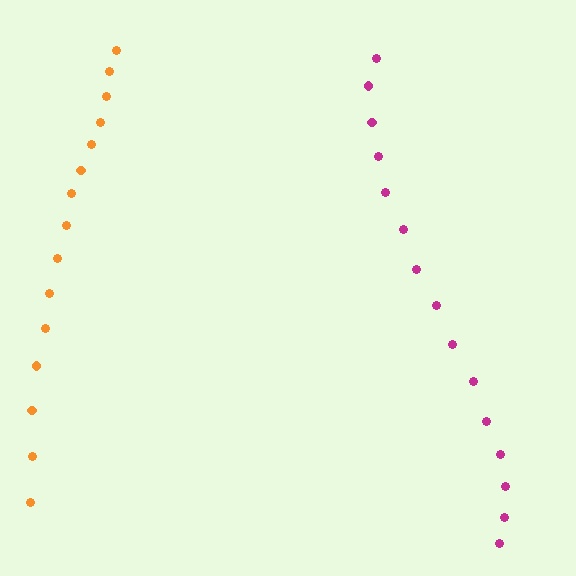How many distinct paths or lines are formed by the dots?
There are 2 distinct paths.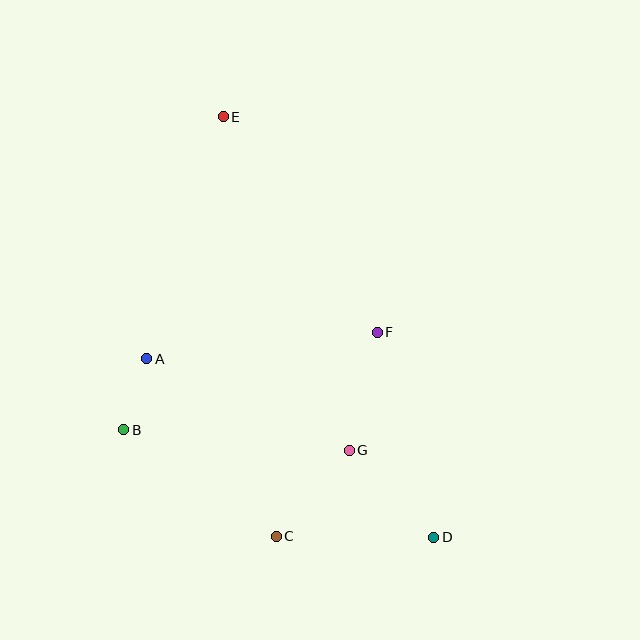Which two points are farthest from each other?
Points D and E are farthest from each other.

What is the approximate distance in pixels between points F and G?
The distance between F and G is approximately 122 pixels.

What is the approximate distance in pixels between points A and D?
The distance between A and D is approximately 338 pixels.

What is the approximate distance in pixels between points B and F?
The distance between B and F is approximately 272 pixels.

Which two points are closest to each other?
Points A and B are closest to each other.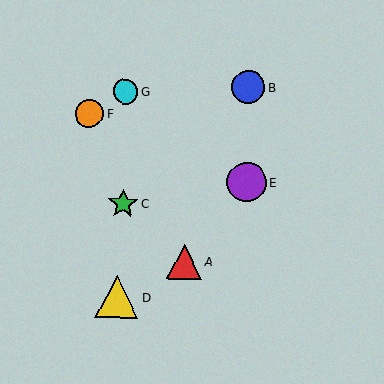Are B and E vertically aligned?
Yes, both are at x≈249.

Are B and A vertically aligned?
No, B is at x≈249 and A is at x≈184.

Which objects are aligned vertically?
Objects B, E are aligned vertically.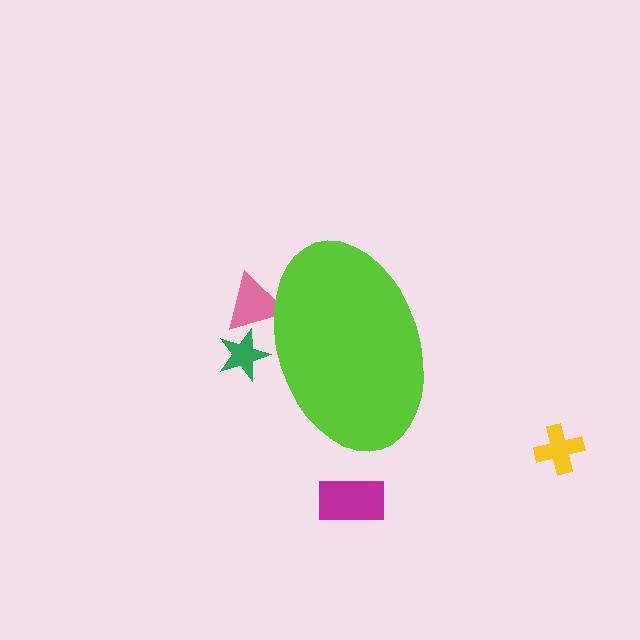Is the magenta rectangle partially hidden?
No, the magenta rectangle is fully visible.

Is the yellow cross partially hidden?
No, the yellow cross is fully visible.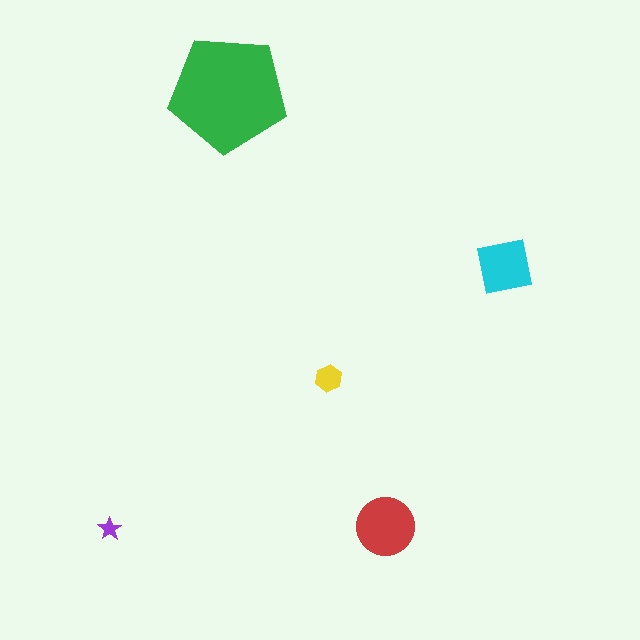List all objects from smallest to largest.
The purple star, the yellow hexagon, the cyan square, the red circle, the green pentagon.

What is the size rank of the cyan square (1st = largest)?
3rd.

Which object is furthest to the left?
The purple star is leftmost.